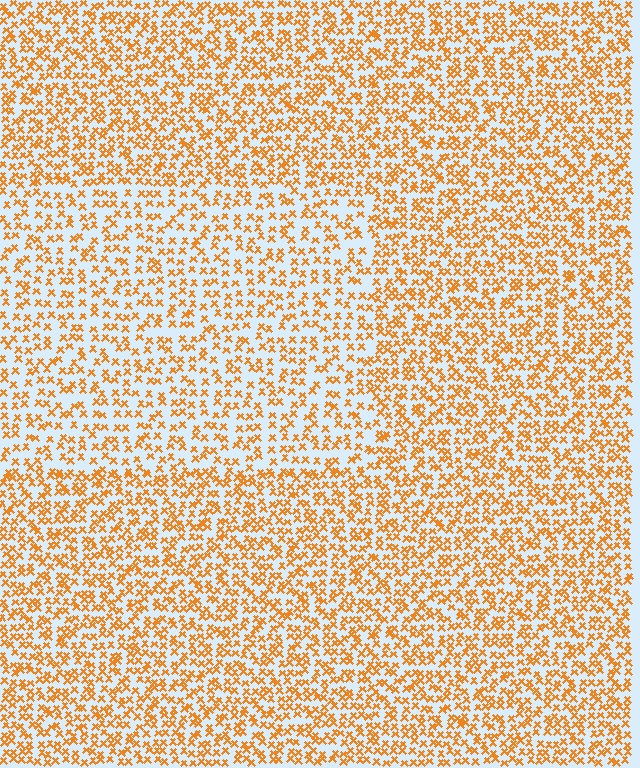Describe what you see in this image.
The image contains small orange elements arranged at two different densities. A rectangle-shaped region is visible where the elements are less densely packed than the surrounding area.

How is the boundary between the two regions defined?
The boundary is defined by a change in element density (approximately 1.5x ratio). All elements are the same color, size, and shape.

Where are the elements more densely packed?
The elements are more densely packed outside the rectangle boundary.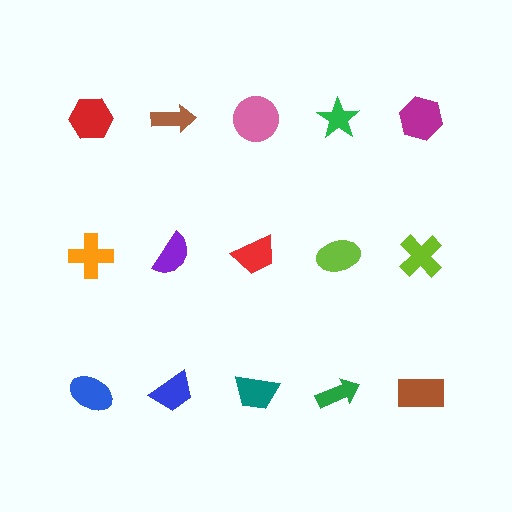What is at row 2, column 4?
A lime ellipse.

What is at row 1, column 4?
A green star.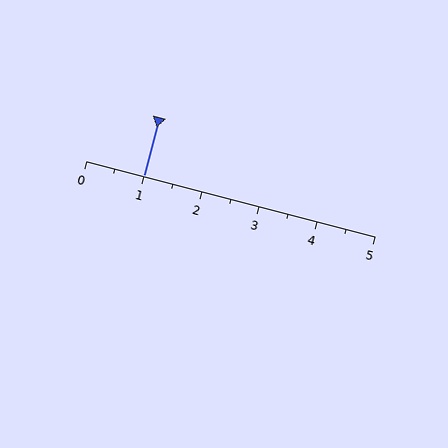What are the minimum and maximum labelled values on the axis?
The axis runs from 0 to 5.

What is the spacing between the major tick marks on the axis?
The major ticks are spaced 1 apart.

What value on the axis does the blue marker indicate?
The marker indicates approximately 1.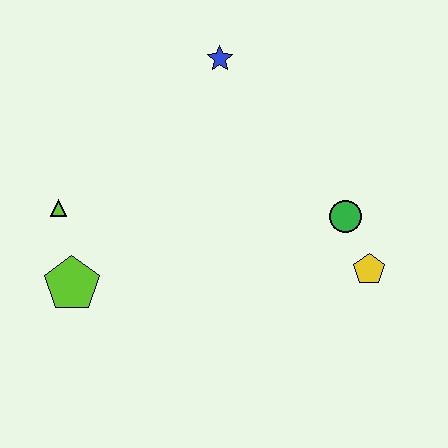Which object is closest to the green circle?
The yellow pentagon is closest to the green circle.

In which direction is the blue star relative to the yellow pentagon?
The blue star is above the yellow pentagon.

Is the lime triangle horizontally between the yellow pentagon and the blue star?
No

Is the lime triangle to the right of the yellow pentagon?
No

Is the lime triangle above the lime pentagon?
Yes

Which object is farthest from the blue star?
The lime pentagon is farthest from the blue star.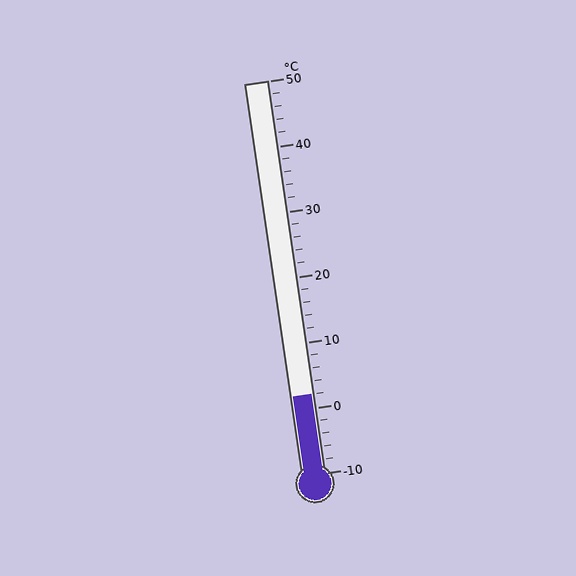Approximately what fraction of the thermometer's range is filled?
The thermometer is filled to approximately 20% of its range.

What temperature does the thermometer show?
The thermometer shows approximately 2°C.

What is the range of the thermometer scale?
The thermometer scale ranges from -10°C to 50°C.